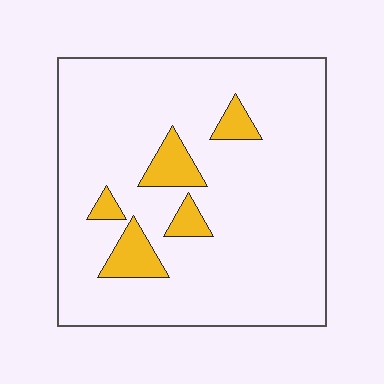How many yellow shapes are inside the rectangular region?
5.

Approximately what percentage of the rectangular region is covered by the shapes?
Approximately 10%.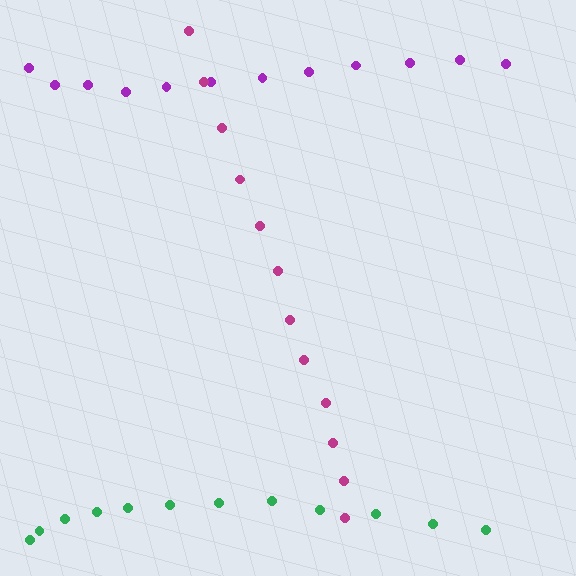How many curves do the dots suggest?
There are 3 distinct paths.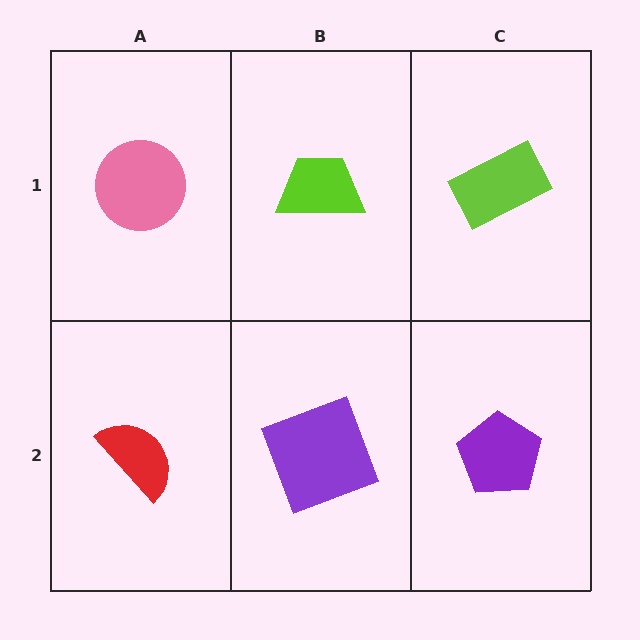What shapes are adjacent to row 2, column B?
A lime trapezoid (row 1, column B), a red semicircle (row 2, column A), a purple pentagon (row 2, column C).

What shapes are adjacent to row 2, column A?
A pink circle (row 1, column A), a purple square (row 2, column B).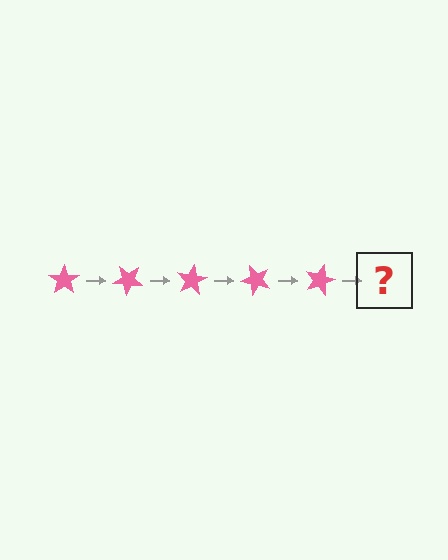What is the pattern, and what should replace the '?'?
The pattern is that the star rotates 40 degrees each step. The '?' should be a pink star rotated 200 degrees.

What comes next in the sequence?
The next element should be a pink star rotated 200 degrees.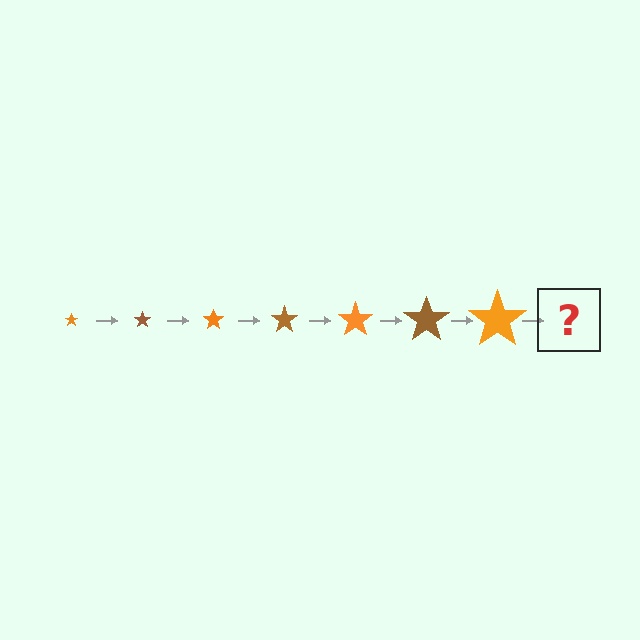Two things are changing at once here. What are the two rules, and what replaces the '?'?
The two rules are that the star grows larger each step and the color cycles through orange and brown. The '?' should be a brown star, larger than the previous one.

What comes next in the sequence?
The next element should be a brown star, larger than the previous one.